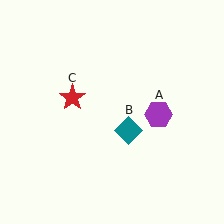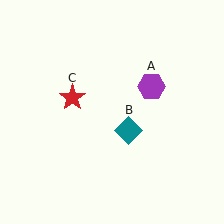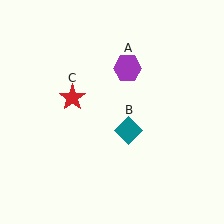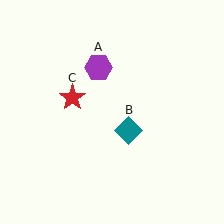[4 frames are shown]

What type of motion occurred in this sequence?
The purple hexagon (object A) rotated counterclockwise around the center of the scene.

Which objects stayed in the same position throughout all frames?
Teal diamond (object B) and red star (object C) remained stationary.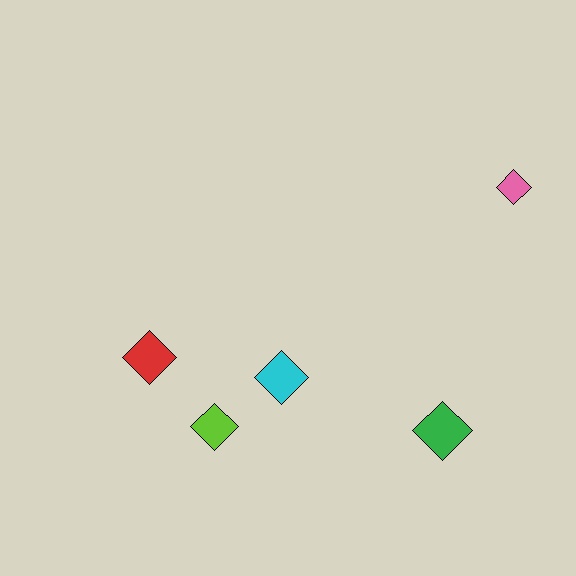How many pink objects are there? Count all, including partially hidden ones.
There is 1 pink object.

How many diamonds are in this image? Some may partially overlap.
There are 5 diamonds.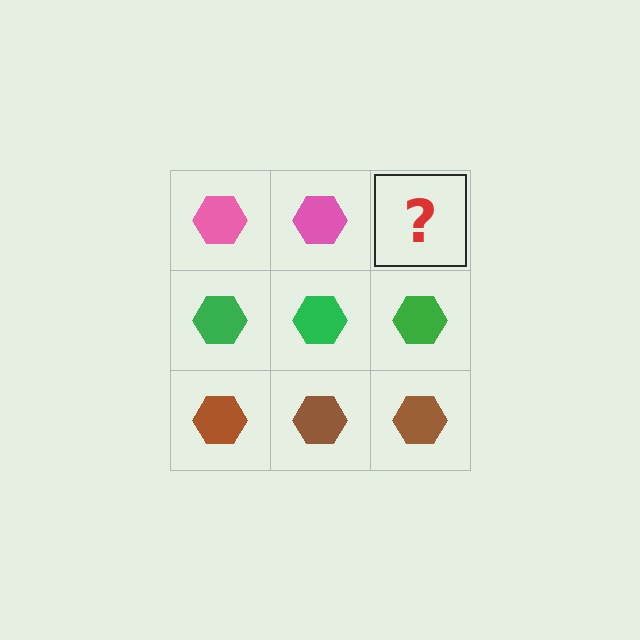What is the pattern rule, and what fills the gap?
The rule is that each row has a consistent color. The gap should be filled with a pink hexagon.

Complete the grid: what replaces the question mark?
The question mark should be replaced with a pink hexagon.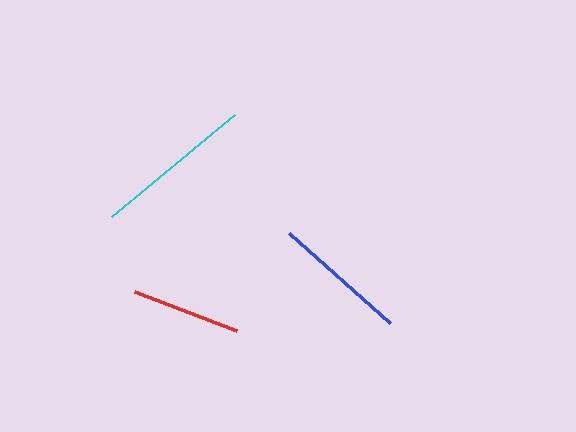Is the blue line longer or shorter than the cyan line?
The cyan line is longer than the blue line.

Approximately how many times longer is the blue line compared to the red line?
The blue line is approximately 1.2 times the length of the red line.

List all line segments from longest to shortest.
From longest to shortest: cyan, blue, red.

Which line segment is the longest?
The cyan line is the longest at approximately 160 pixels.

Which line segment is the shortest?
The red line is the shortest at approximately 109 pixels.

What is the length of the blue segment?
The blue segment is approximately 136 pixels long.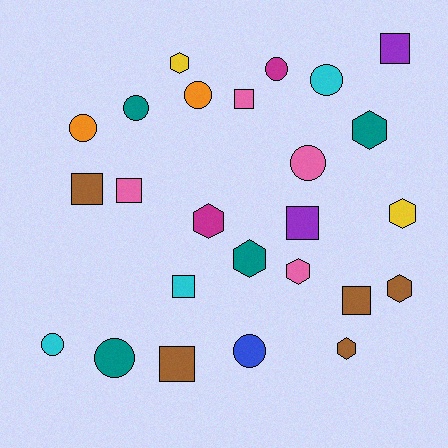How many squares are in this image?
There are 8 squares.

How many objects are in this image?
There are 25 objects.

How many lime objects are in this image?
There are no lime objects.